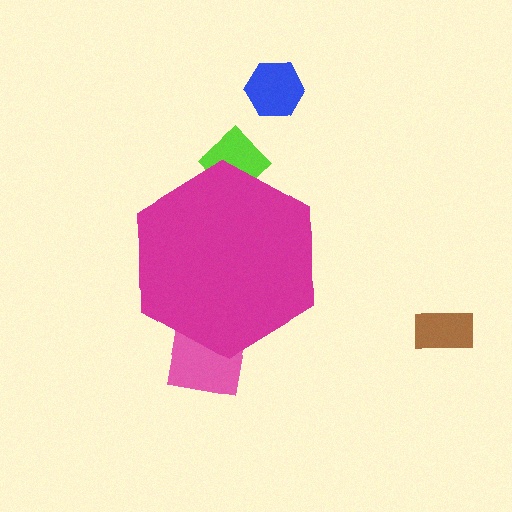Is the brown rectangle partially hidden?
No, the brown rectangle is fully visible.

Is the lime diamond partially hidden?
Yes, the lime diamond is partially hidden behind the magenta hexagon.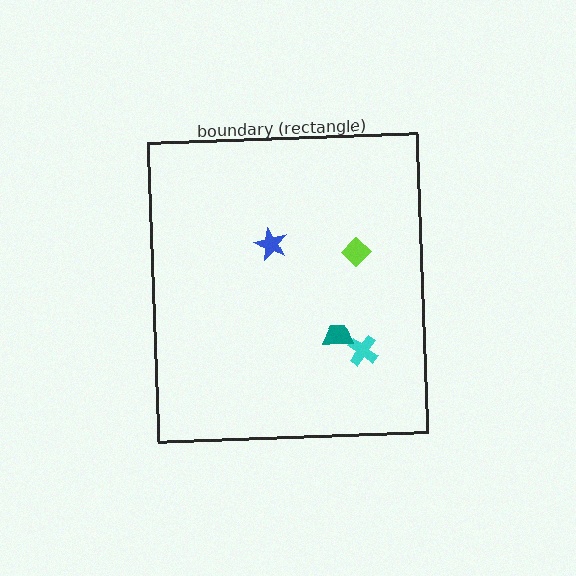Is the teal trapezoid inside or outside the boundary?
Inside.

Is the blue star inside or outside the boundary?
Inside.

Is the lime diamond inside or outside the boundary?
Inside.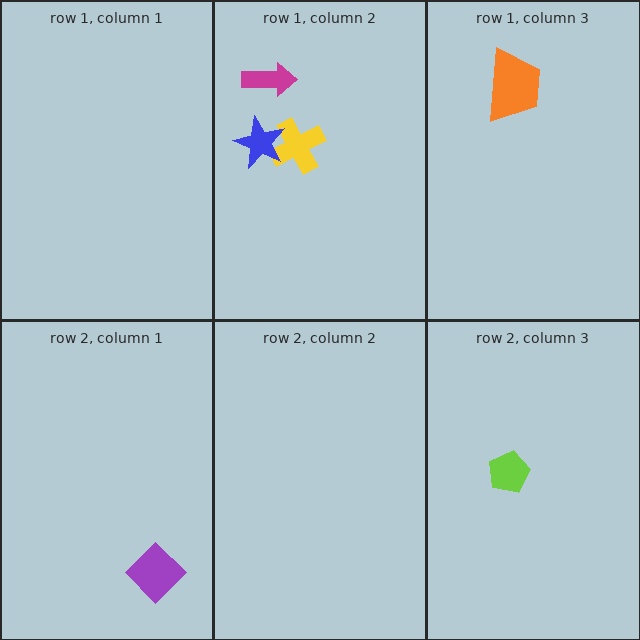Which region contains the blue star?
The row 1, column 2 region.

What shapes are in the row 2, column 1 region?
The purple diamond.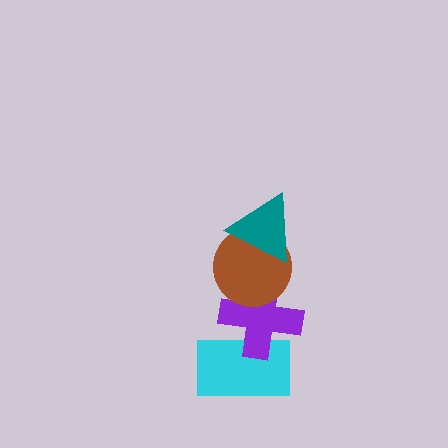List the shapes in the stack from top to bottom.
From top to bottom: the teal triangle, the brown circle, the purple cross, the cyan rectangle.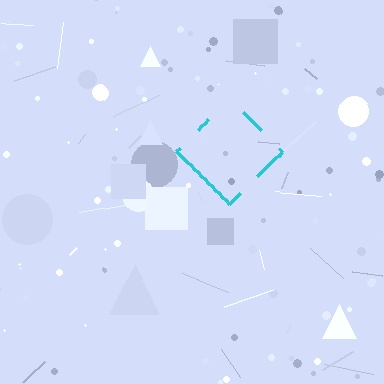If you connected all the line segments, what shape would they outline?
They would outline a diamond.